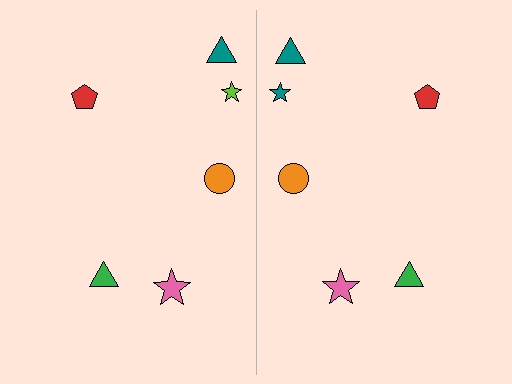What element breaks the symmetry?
The teal star on the right side breaks the symmetry — its mirror counterpart is lime.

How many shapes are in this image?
There are 12 shapes in this image.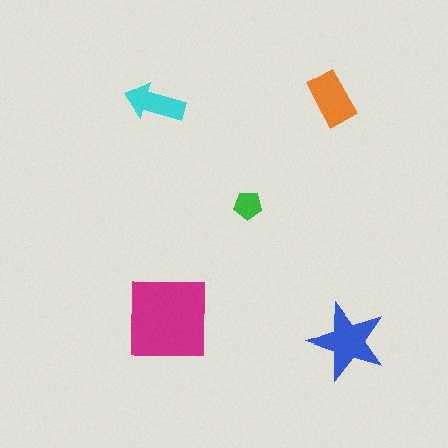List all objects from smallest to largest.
The green pentagon, the cyan arrow, the orange rectangle, the blue star, the magenta square.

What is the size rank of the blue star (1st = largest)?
2nd.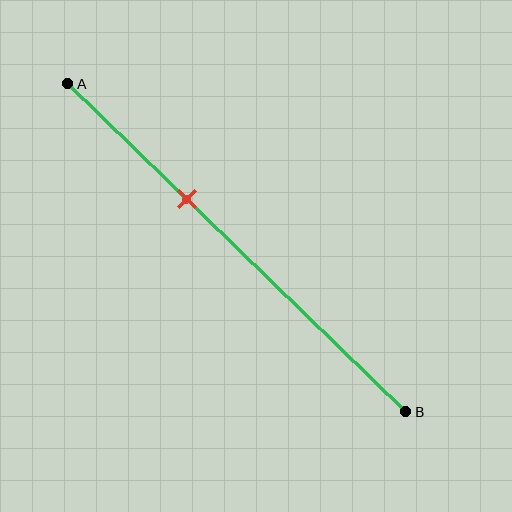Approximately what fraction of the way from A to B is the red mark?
The red mark is approximately 35% of the way from A to B.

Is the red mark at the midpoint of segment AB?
No, the mark is at about 35% from A, not at the 50% midpoint.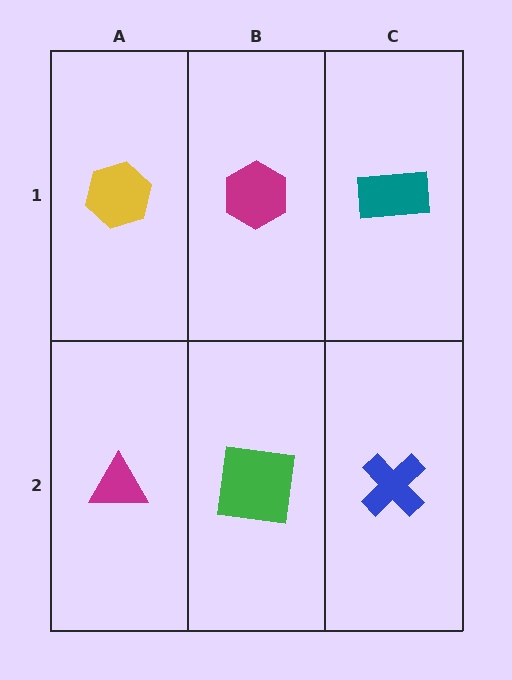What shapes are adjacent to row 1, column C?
A blue cross (row 2, column C), a magenta hexagon (row 1, column B).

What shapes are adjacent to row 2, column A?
A yellow hexagon (row 1, column A), a green square (row 2, column B).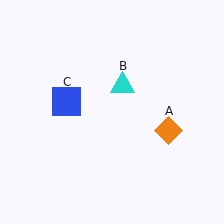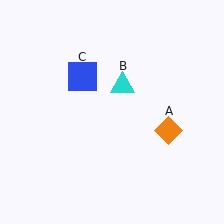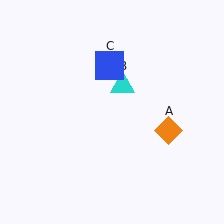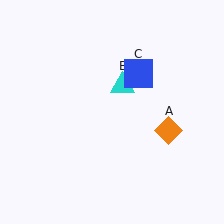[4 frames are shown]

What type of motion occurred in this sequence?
The blue square (object C) rotated clockwise around the center of the scene.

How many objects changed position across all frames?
1 object changed position: blue square (object C).